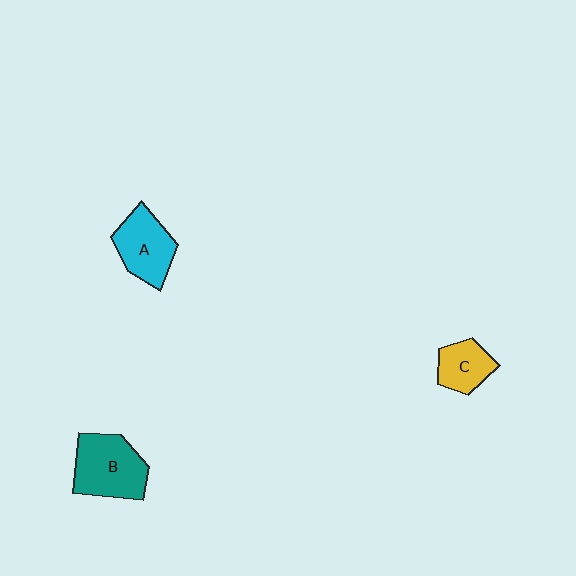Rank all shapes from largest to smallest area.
From largest to smallest: B (teal), A (cyan), C (yellow).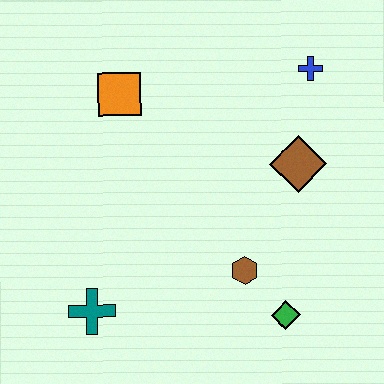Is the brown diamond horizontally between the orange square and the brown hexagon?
No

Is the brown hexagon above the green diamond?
Yes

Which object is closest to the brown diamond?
The blue cross is closest to the brown diamond.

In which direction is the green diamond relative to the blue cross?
The green diamond is below the blue cross.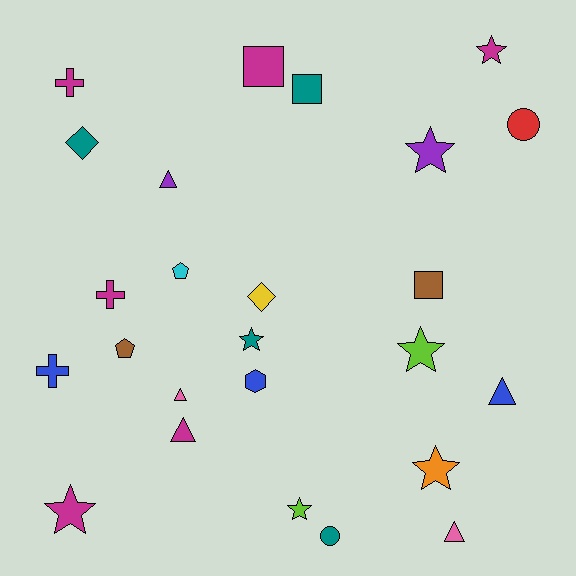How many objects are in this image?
There are 25 objects.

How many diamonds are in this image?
There are 2 diamonds.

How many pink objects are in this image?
There are 2 pink objects.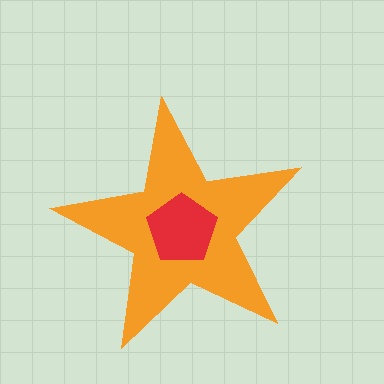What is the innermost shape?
The red pentagon.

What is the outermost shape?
The orange star.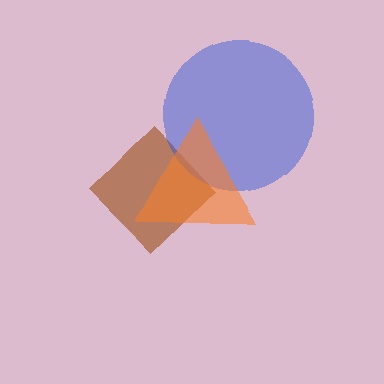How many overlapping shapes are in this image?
There are 3 overlapping shapes in the image.